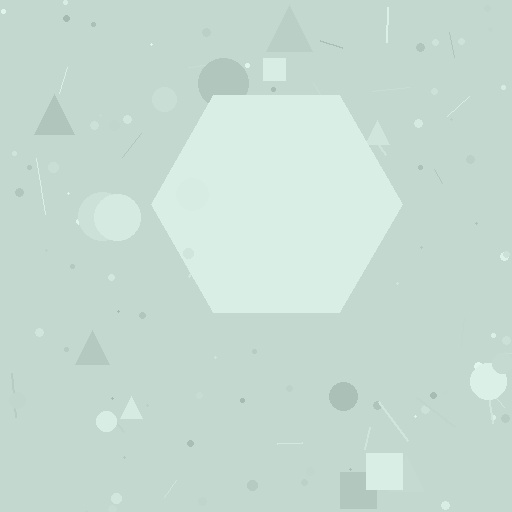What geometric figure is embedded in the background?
A hexagon is embedded in the background.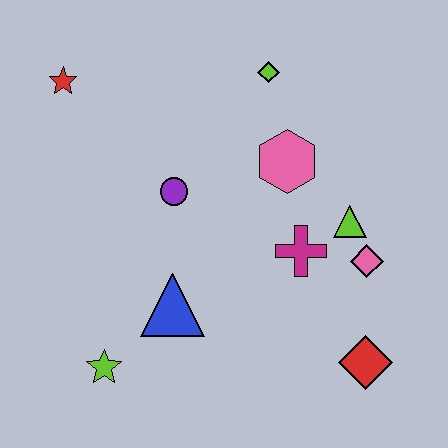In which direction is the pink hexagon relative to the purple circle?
The pink hexagon is to the right of the purple circle.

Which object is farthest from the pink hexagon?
The lime star is farthest from the pink hexagon.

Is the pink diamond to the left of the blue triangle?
No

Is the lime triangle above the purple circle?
No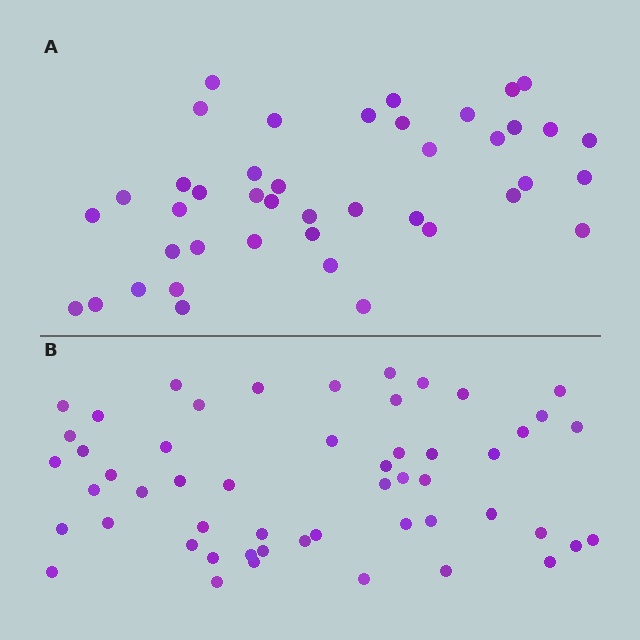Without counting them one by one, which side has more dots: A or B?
Region B (the bottom region) has more dots.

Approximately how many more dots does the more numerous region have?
Region B has roughly 12 or so more dots than region A.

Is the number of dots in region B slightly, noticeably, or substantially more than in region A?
Region B has noticeably more, but not dramatically so. The ratio is roughly 1.3 to 1.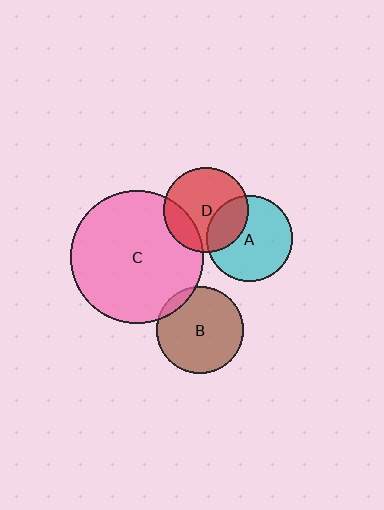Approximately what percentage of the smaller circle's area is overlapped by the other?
Approximately 10%.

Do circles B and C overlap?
Yes.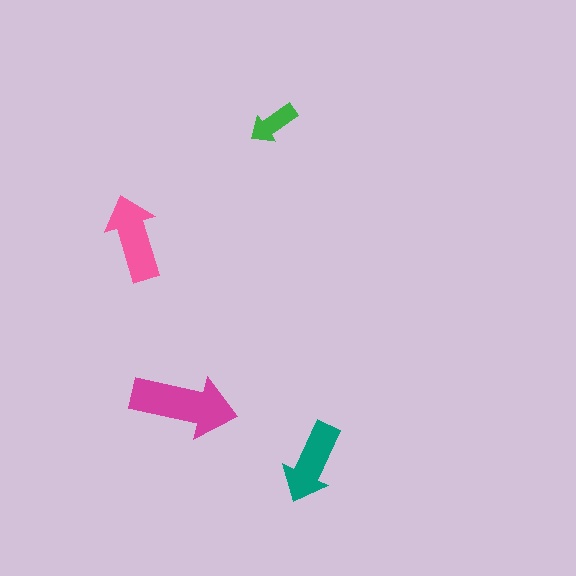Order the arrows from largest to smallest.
the magenta one, the pink one, the teal one, the green one.